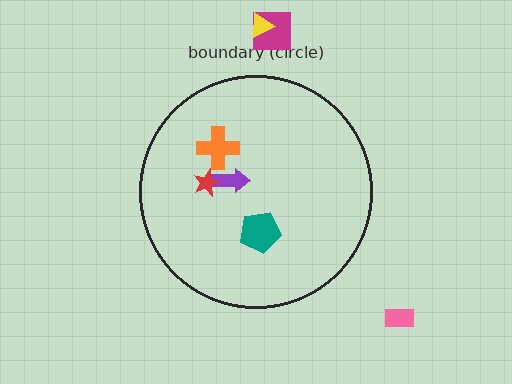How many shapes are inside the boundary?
4 inside, 3 outside.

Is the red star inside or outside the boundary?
Inside.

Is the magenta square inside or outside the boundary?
Outside.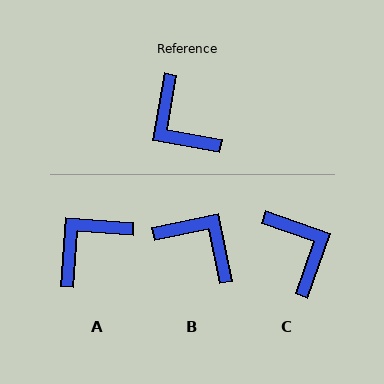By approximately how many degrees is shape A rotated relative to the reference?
Approximately 84 degrees clockwise.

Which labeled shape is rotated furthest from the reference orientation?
C, about 171 degrees away.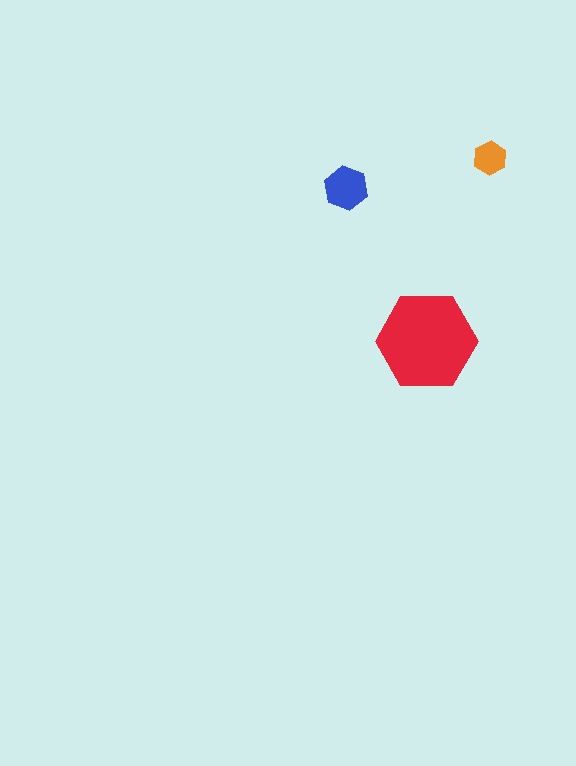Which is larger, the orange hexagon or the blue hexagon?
The blue one.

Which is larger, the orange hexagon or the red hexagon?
The red one.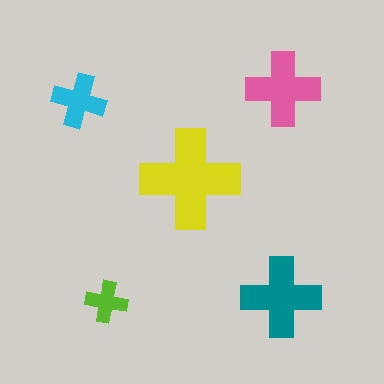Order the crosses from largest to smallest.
the yellow one, the teal one, the pink one, the cyan one, the lime one.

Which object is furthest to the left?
The cyan cross is leftmost.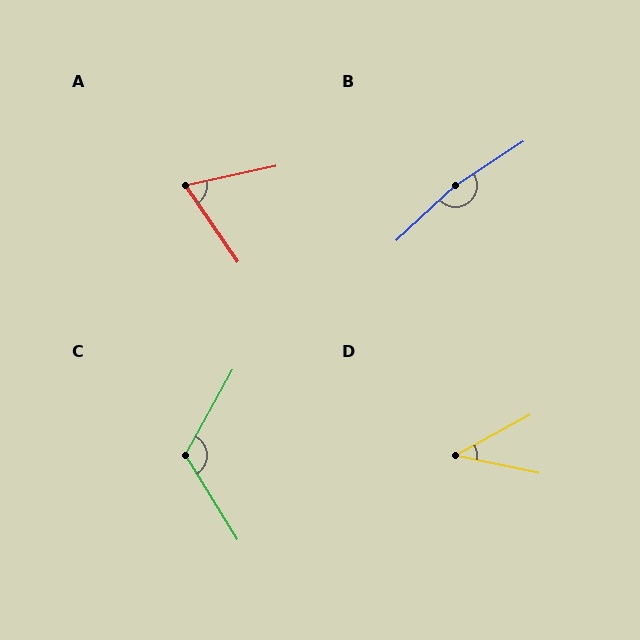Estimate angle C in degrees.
Approximately 119 degrees.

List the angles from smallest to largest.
D (41°), A (68°), C (119°), B (170°).